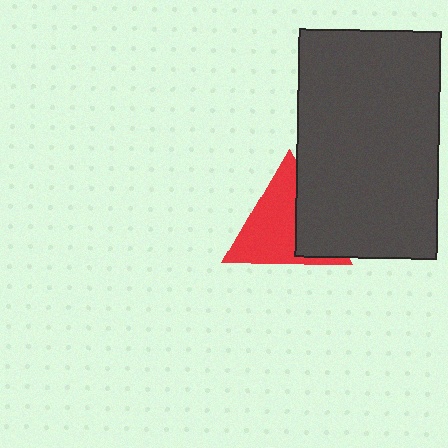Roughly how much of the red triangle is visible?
Most of it is visible (roughly 66%).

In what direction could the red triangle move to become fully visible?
The red triangle could move left. That would shift it out from behind the dark gray rectangle entirely.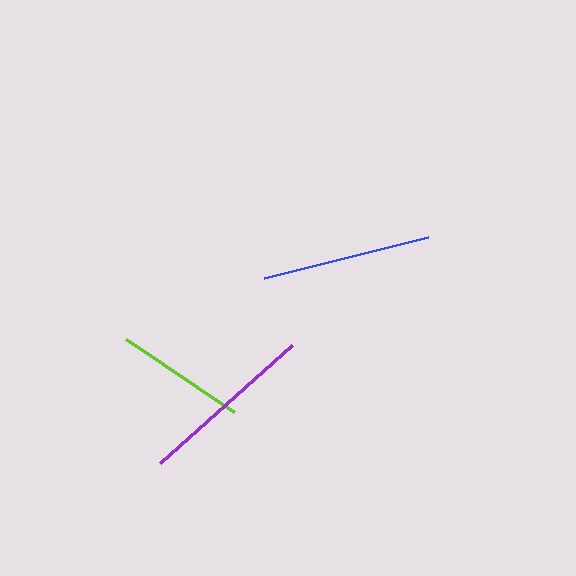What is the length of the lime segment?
The lime segment is approximately 130 pixels long.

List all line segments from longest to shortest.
From longest to shortest: purple, blue, lime.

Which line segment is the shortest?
The lime line is the shortest at approximately 130 pixels.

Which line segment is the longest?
The purple line is the longest at approximately 177 pixels.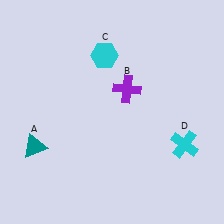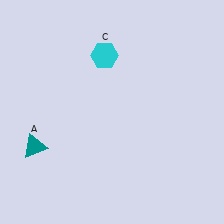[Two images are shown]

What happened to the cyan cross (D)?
The cyan cross (D) was removed in Image 2. It was in the bottom-right area of Image 1.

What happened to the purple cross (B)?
The purple cross (B) was removed in Image 2. It was in the top-right area of Image 1.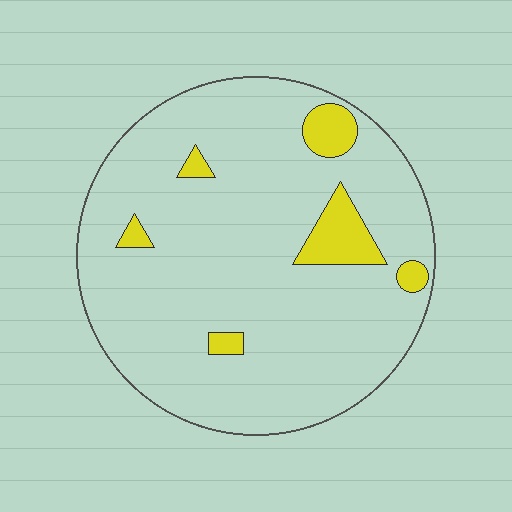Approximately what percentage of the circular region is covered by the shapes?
Approximately 10%.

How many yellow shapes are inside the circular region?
6.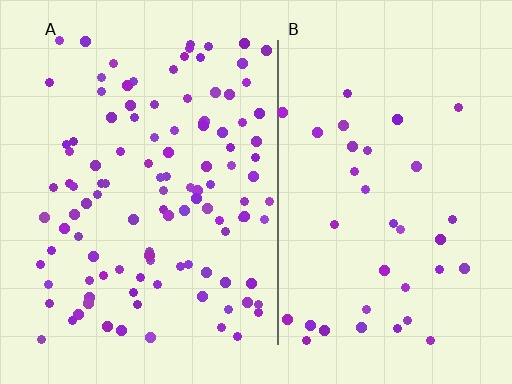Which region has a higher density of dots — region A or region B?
A (the left).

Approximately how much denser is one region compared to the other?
Approximately 3.1× — region A over region B.